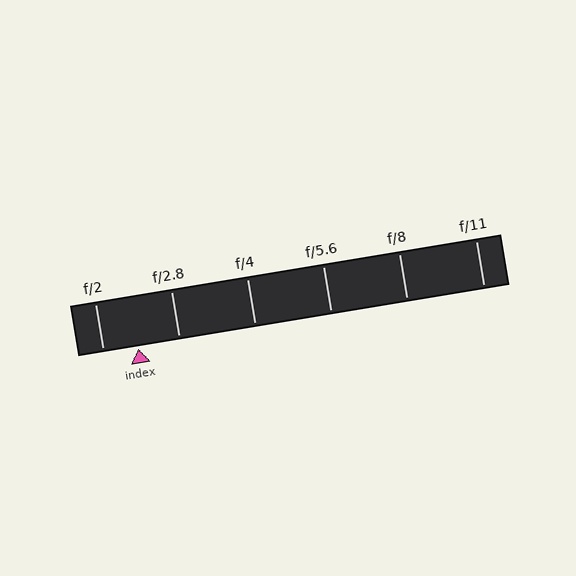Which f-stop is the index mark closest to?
The index mark is closest to f/2.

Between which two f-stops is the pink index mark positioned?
The index mark is between f/2 and f/2.8.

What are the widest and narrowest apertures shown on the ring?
The widest aperture shown is f/2 and the narrowest is f/11.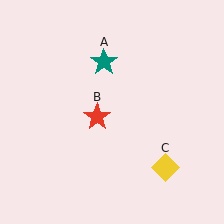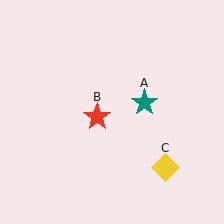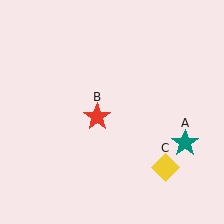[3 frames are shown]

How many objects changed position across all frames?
1 object changed position: teal star (object A).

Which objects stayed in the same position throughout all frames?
Red star (object B) and yellow diamond (object C) remained stationary.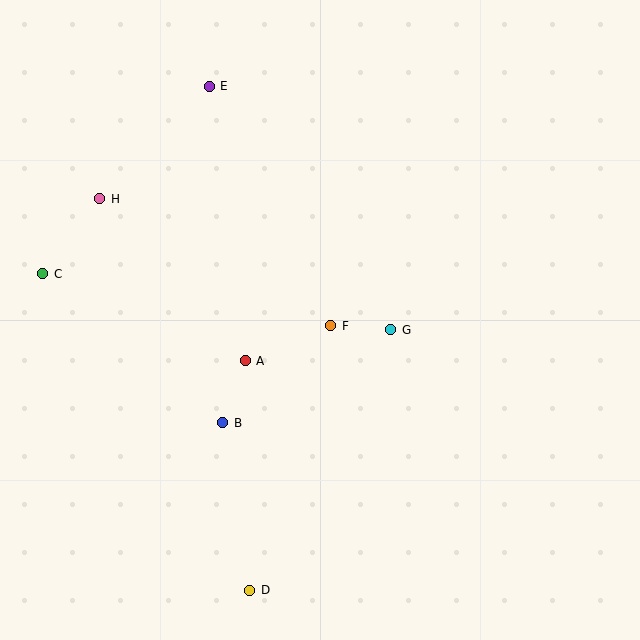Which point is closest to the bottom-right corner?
Point D is closest to the bottom-right corner.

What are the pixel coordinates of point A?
Point A is at (245, 361).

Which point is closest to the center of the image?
Point F at (331, 326) is closest to the center.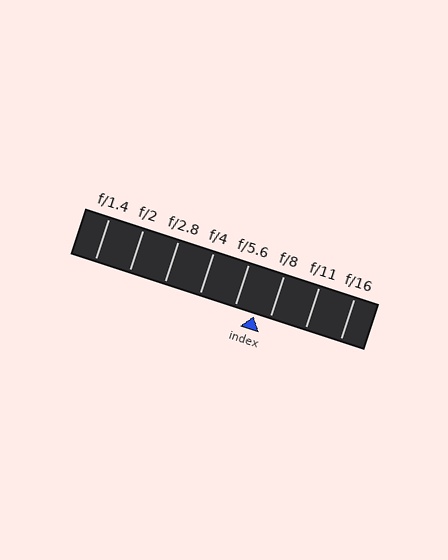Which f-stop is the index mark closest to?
The index mark is closest to f/8.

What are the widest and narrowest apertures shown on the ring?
The widest aperture shown is f/1.4 and the narrowest is f/16.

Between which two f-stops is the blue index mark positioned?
The index mark is between f/5.6 and f/8.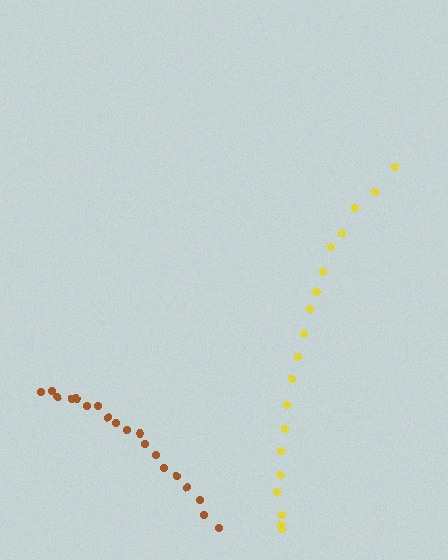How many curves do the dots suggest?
There are 2 distinct paths.